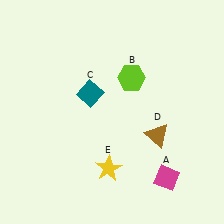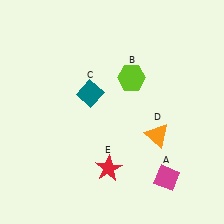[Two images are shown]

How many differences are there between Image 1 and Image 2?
There are 2 differences between the two images.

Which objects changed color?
D changed from brown to orange. E changed from yellow to red.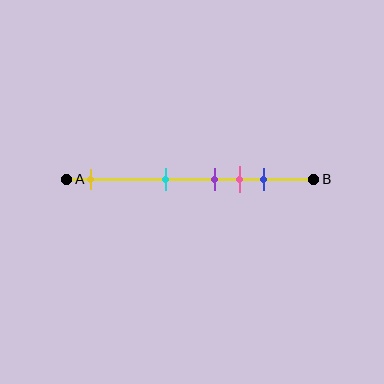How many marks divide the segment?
There are 5 marks dividing the segment.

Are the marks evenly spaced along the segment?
No, the marks are not evenly spaced.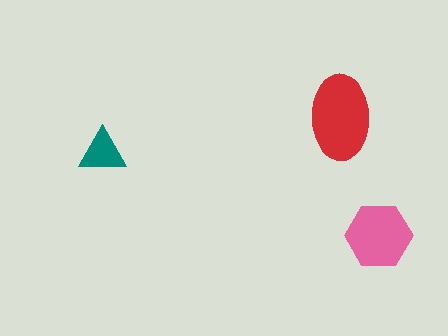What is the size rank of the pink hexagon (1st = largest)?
2nd.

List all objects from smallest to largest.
The teal triangle, the pink hexagon, the red ellipse.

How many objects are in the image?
There are 3 objects in the image.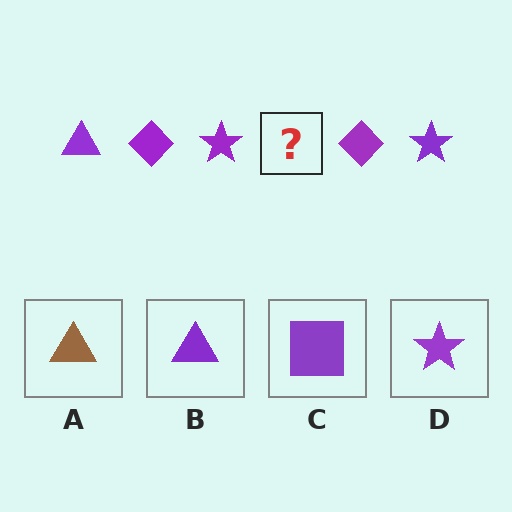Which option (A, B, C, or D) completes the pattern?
B.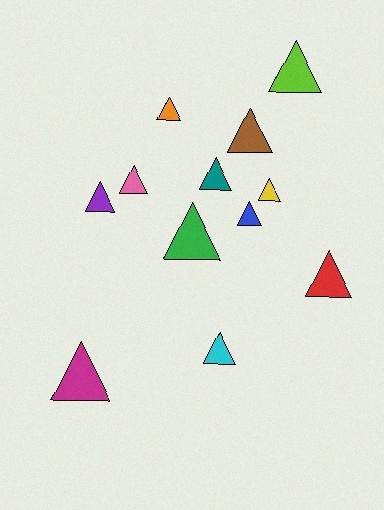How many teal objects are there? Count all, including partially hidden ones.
There is 1 teal object.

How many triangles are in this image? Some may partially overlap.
There are 12 triangles.